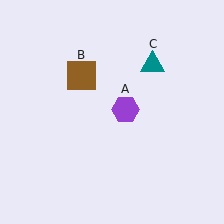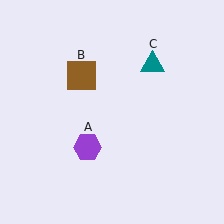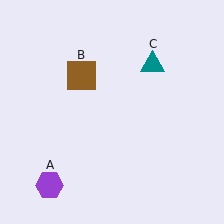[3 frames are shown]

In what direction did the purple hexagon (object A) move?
The purple hexagon (object A) moved down and to the left.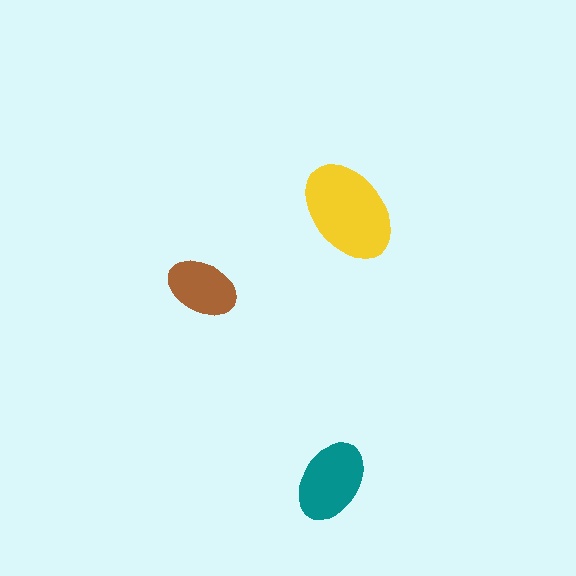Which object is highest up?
The yellow ellipse is topmost.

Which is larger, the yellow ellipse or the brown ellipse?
The yellow one.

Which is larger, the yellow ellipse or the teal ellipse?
The yellow one.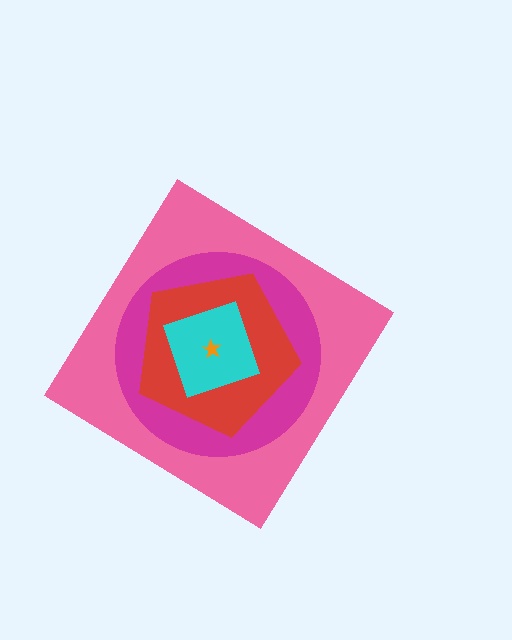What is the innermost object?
The orange star.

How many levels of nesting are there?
5.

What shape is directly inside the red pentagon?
The cyan square.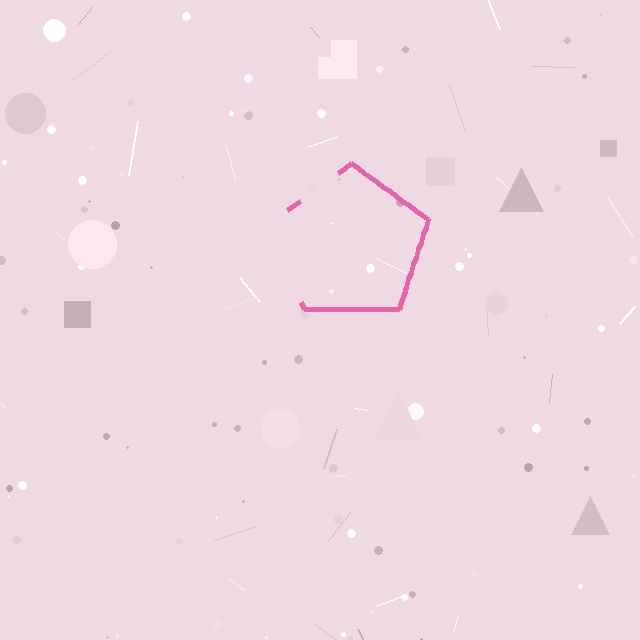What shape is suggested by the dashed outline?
The dashed outline suggests a pentagon.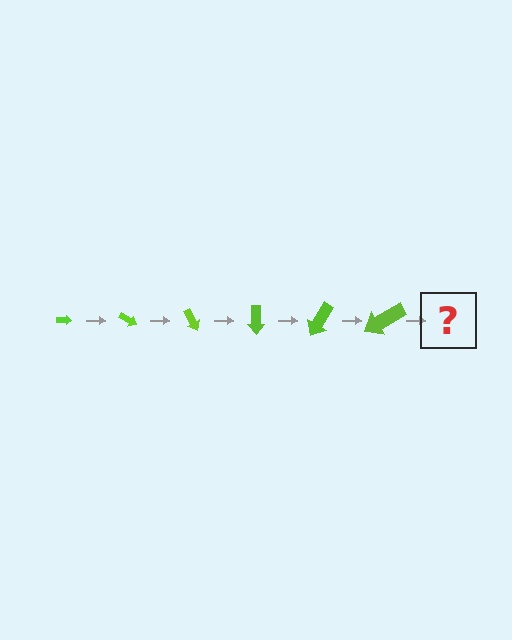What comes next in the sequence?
The next element should be an arrow, larger than the previous one and rotated 180 degrees from the start.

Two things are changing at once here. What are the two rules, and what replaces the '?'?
The two rules are that the arrow grows larger each step and it rotates 30 degrees each step. The '?' should be an arrow, larger than the previous one and rotated 180 degrees from the start.